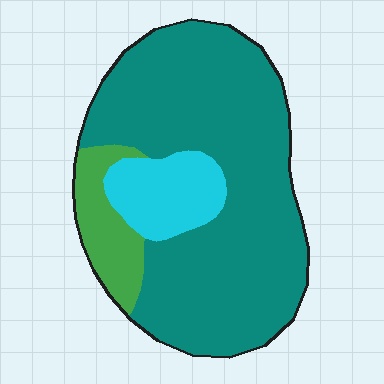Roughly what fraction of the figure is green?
Green takes up about one eighth (1/8) of the figure.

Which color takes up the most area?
Teal, at roughly 75%.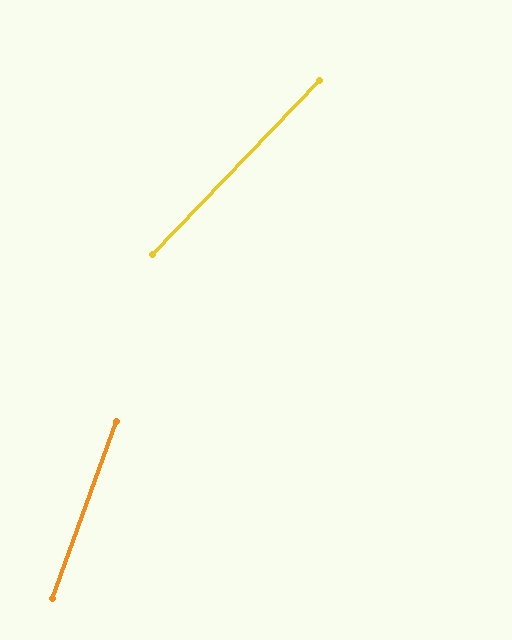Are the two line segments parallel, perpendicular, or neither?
Neither parallel nor perpendicular — they differ by about 24°.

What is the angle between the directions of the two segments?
Approximately 24 degrees.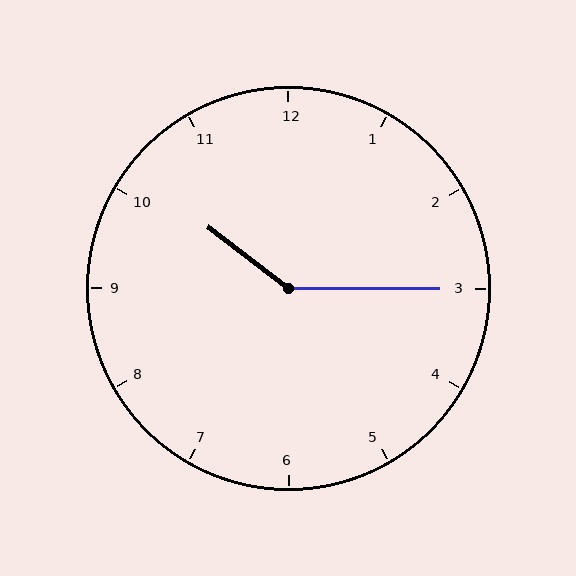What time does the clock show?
10:15.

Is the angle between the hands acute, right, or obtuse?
It is obtuse.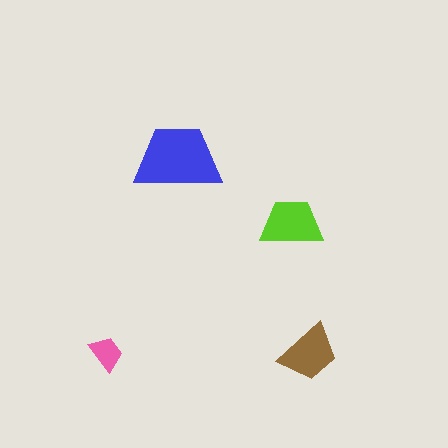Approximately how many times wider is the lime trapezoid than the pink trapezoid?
About 1.5 times wider.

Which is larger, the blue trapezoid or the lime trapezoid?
The blue one.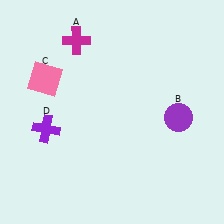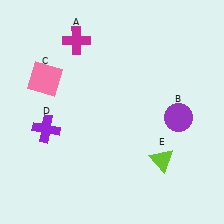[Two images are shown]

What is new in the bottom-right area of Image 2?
A lime triangle (E) was added in the bottom-right area of Image 2.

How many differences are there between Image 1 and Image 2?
There is 1 difference between the two images.